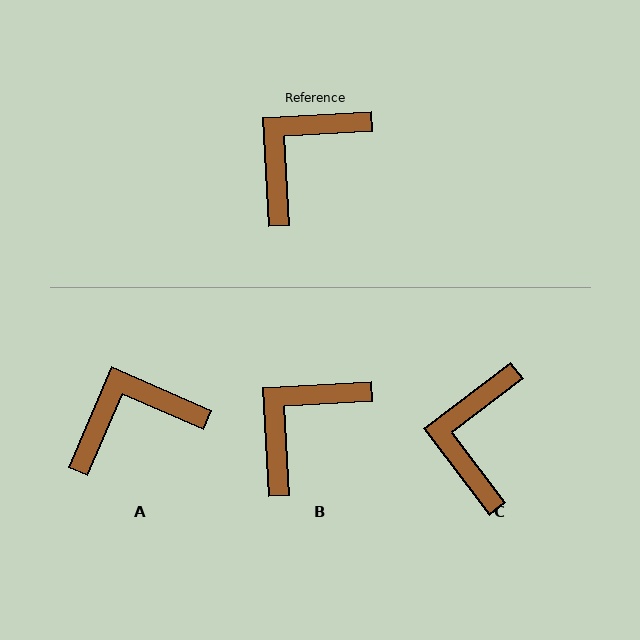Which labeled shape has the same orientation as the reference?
B.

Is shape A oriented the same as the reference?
No, it is off by about 27 degrees.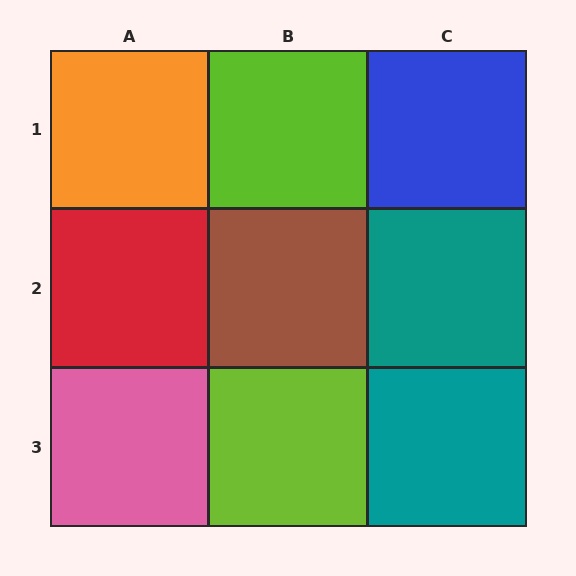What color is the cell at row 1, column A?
Orange.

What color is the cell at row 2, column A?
Red.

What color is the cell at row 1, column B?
Lime.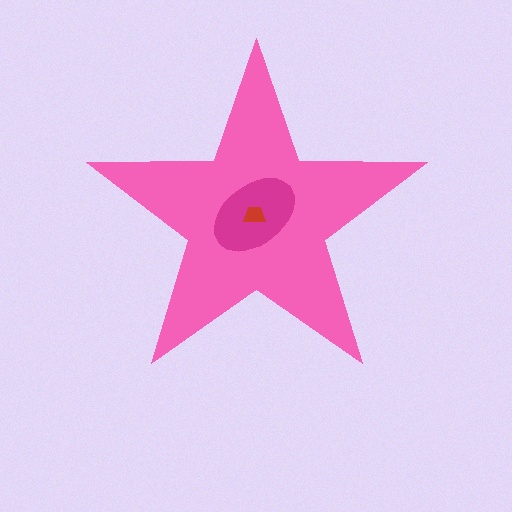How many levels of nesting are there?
3.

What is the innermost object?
The red trapezoid.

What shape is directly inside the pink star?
The magenta ellipse.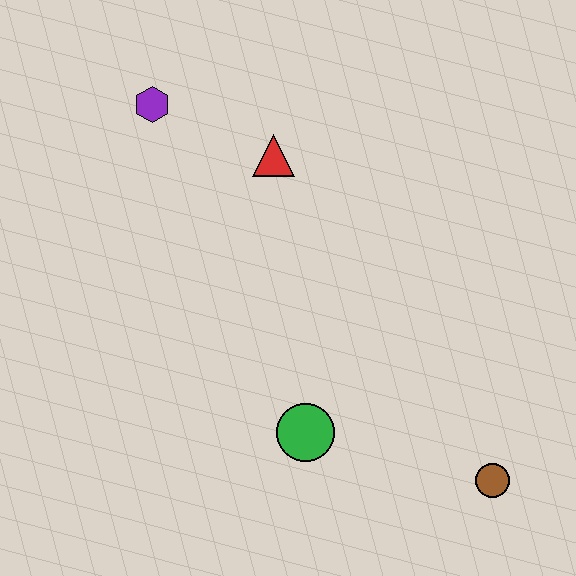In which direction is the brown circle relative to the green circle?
The brown circle is to the right of the green circle.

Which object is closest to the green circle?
The brown circle is closest to the green circle.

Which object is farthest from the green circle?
The purple hexagon is farthest from the green circle.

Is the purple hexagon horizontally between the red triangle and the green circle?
No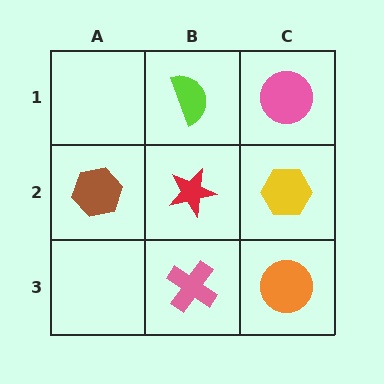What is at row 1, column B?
A lime semicircle.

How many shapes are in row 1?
2 shapes.